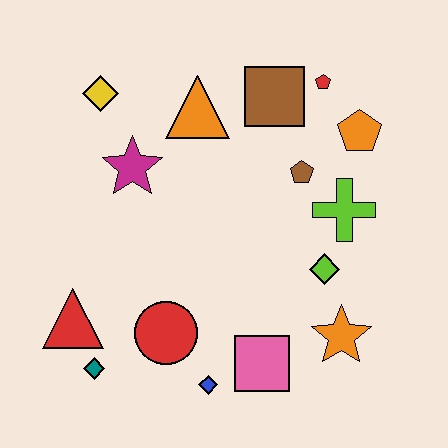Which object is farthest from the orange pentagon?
The teal diamond is farthest from the orange pentagon.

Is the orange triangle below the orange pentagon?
No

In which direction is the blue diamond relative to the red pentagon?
The blue diamond is below the red pentagon.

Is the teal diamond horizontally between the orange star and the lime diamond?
No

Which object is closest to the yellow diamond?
The magenta star is closest to the yellow diamond.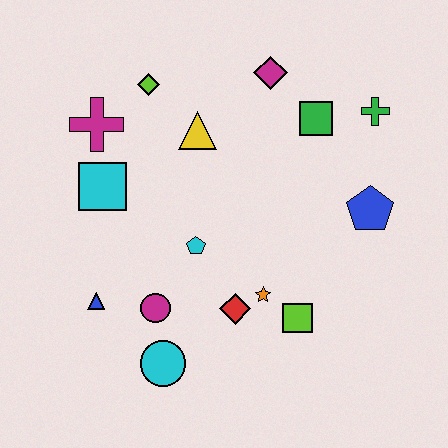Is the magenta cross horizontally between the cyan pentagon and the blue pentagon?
No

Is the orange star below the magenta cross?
Yes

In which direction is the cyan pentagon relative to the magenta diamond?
The cyan pentagon is below the magenta diamond.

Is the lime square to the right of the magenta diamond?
Yes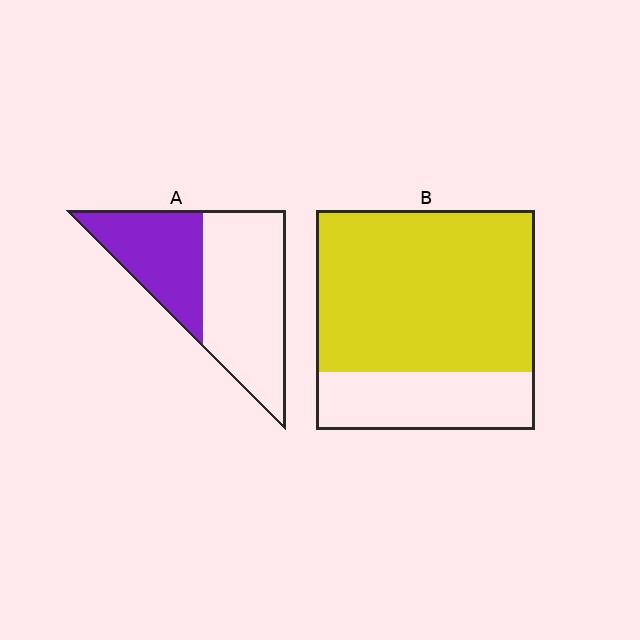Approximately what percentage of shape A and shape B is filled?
A is approximately 40% and B is approximately 75%.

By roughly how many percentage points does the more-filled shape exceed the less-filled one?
By roughly 35 percentage points (B over A).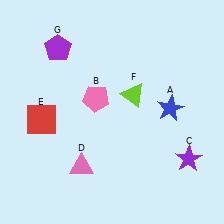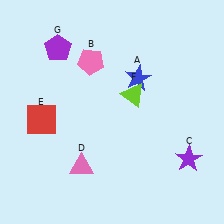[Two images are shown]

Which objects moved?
The objects that moved are: the blue star (A), the pink pentagon (B).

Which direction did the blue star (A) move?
The blue star (A) moved left.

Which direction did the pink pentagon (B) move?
The pink pentagon (B) moved up.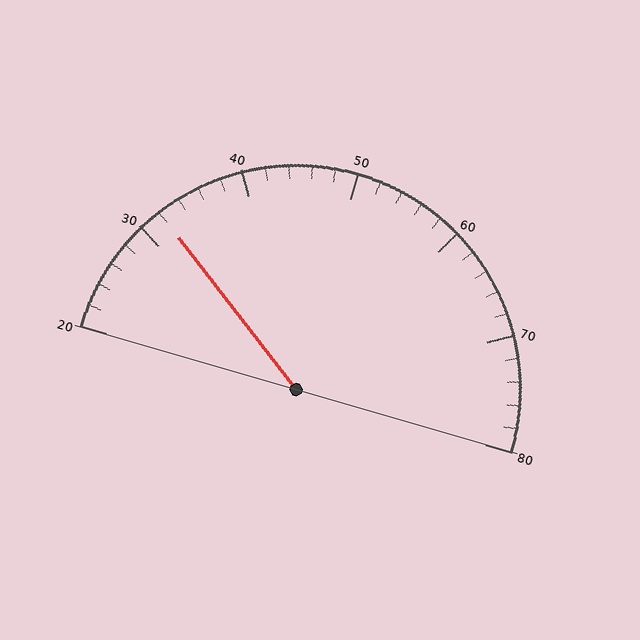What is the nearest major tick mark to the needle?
The nearest major tick mark is 30.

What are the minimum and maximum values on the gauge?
The gauge ranges from 20 to 80.